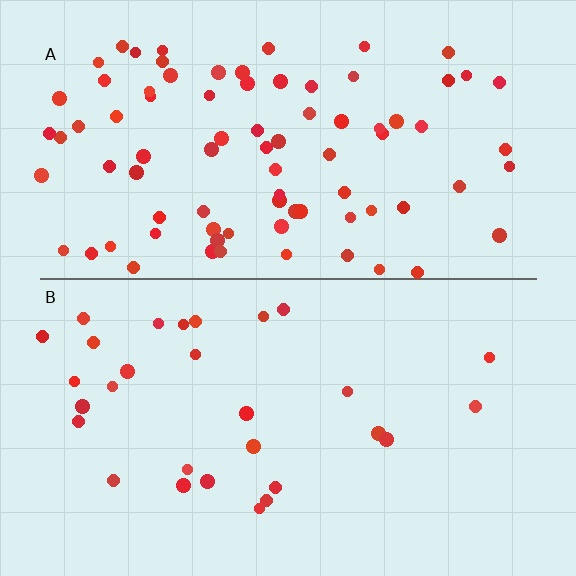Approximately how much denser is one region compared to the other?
Approximately 2.8× — region A over region B.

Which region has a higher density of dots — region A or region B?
A (the top).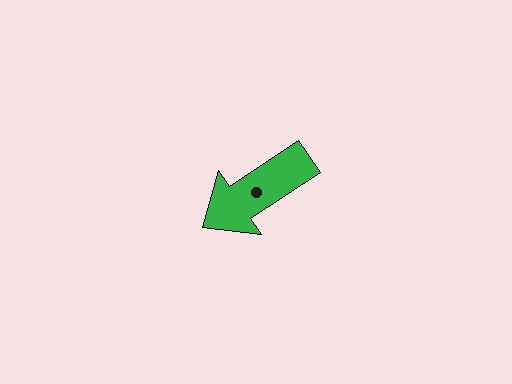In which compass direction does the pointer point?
Southwest.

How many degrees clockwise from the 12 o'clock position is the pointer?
Approximately 236 degrees.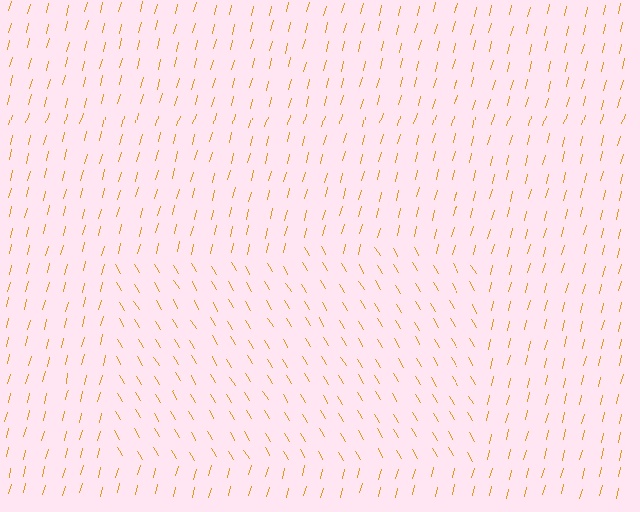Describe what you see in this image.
The image is filled with small orange line segments. A rectangle region in the image has lines oriented differently from the surrounding lines, creating a visible texture boundary.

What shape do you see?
I see a rectangle.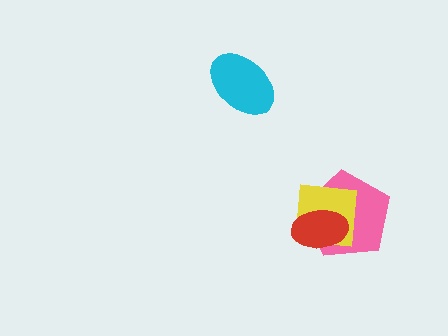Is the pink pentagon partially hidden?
Yes, it is partially covered by another shape.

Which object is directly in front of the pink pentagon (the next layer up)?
The yellow square is directly in front of the pink pentagon.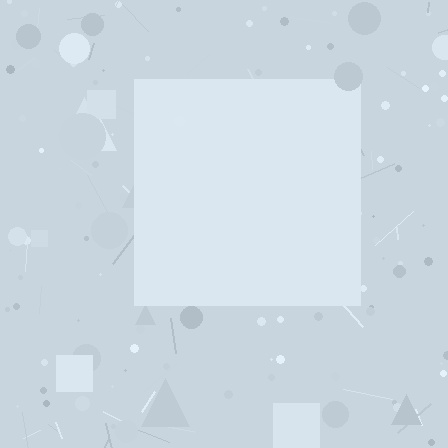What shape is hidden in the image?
A square is hidden in the image.